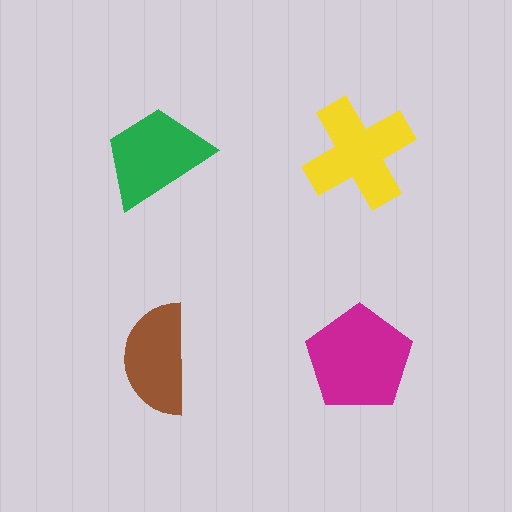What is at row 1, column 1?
A green trapezoid.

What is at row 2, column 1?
A brown semicircle.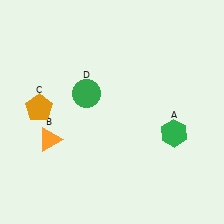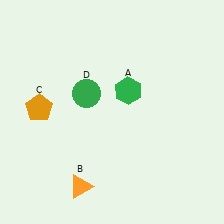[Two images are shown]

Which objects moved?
The objects that moved are: the green hexagon (A), the orange triangle (B).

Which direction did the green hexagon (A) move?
The green hexagon (A) moved left.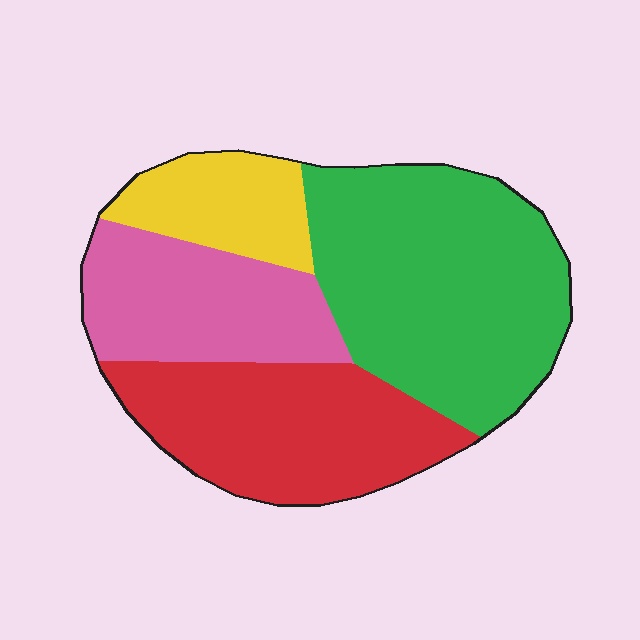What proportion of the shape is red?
Red takes up about one quarter (1/4) of the shape.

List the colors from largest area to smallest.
From largest to smallest: green, red, pink, yellow.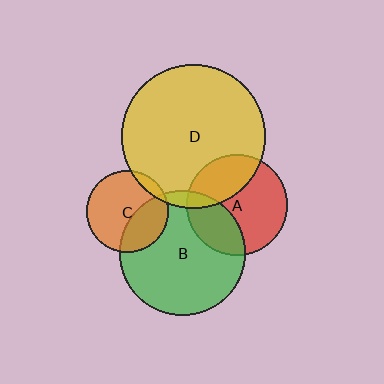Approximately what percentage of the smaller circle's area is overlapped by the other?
Approximately 30%.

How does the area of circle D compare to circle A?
Approximately 2.0 times.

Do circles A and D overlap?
Yes.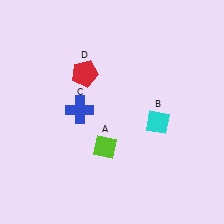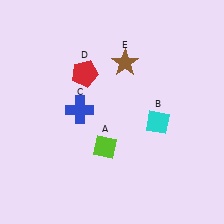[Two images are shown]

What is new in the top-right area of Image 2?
A brown star (E) was added in the top-right area of Image 2.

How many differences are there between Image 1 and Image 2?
There is 1 difference between the two images.